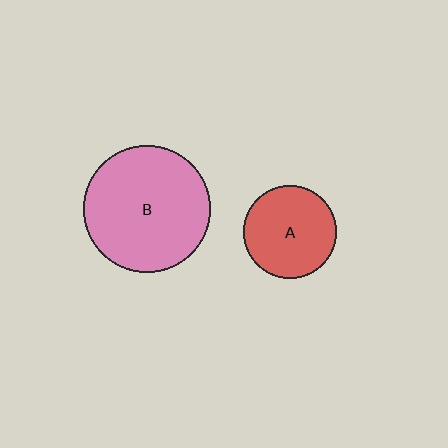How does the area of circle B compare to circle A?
Approximately 1.9 times.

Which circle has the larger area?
Circle B (pink).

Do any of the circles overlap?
No, none of the circles overlap.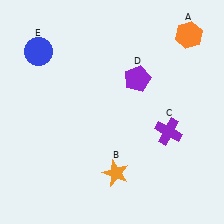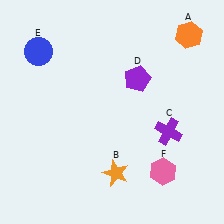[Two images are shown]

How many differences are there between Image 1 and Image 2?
There is 1 difference between the two images.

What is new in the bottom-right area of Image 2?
A pink hexagon (F) was added in the bottom-right area of Image 2.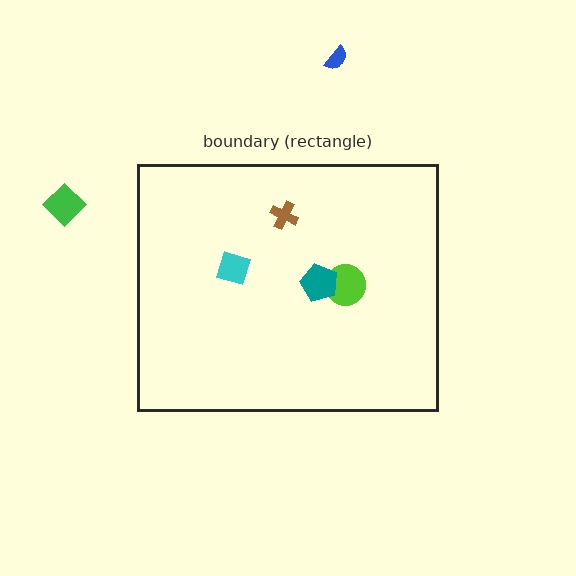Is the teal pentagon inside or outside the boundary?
Inside.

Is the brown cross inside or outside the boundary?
Inside.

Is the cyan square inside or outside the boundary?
Inside.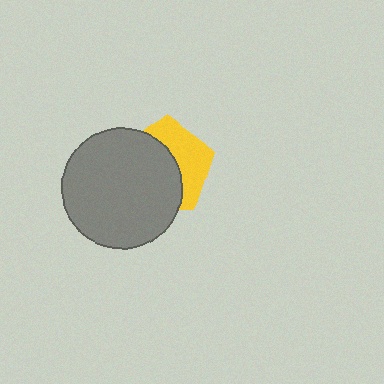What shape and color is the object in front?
The object in front is a gray circle.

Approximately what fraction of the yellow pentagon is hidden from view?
Roughly 59% of the yellow pentagon is hidden behind the gray circle.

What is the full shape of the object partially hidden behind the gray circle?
The partially hidden object is a yellow pentagon.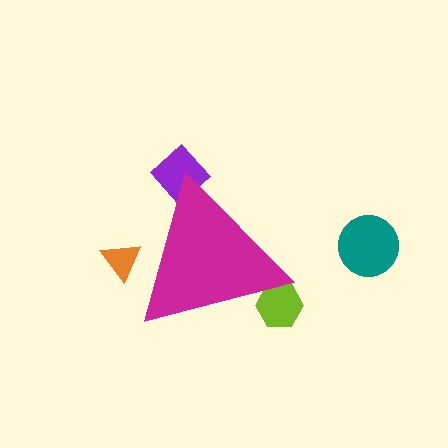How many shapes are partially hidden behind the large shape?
3 shapes are partially hidden.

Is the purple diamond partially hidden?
Yes, the purple diamond is partially hidden behind the magenta triangle.